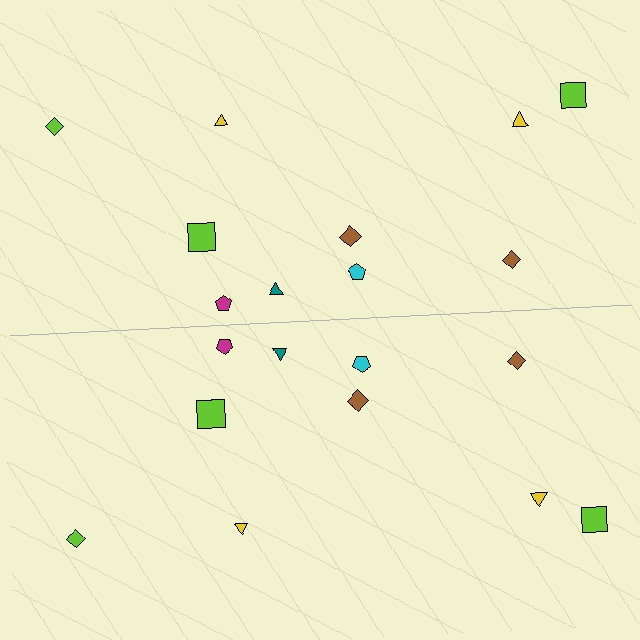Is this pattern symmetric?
Yes, this pattern has bilateral (reflection) symmetry.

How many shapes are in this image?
There are 20 shapes in this image.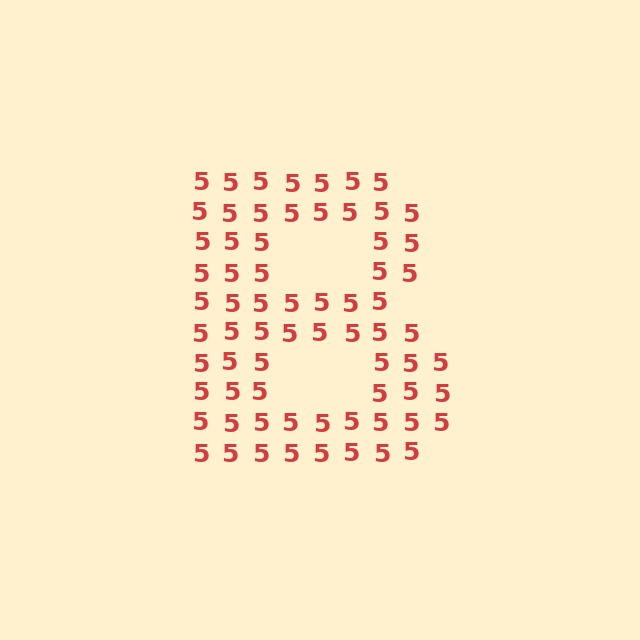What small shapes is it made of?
It is made of small digit 5's.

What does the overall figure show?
The overall figure shows the letter B.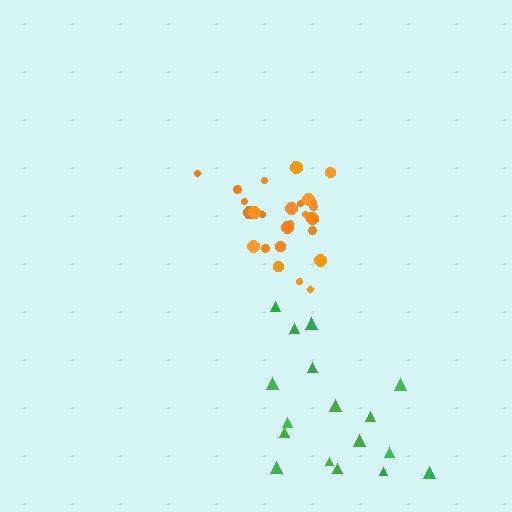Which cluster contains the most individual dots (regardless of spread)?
Orange (26).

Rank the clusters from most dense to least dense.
orange, green.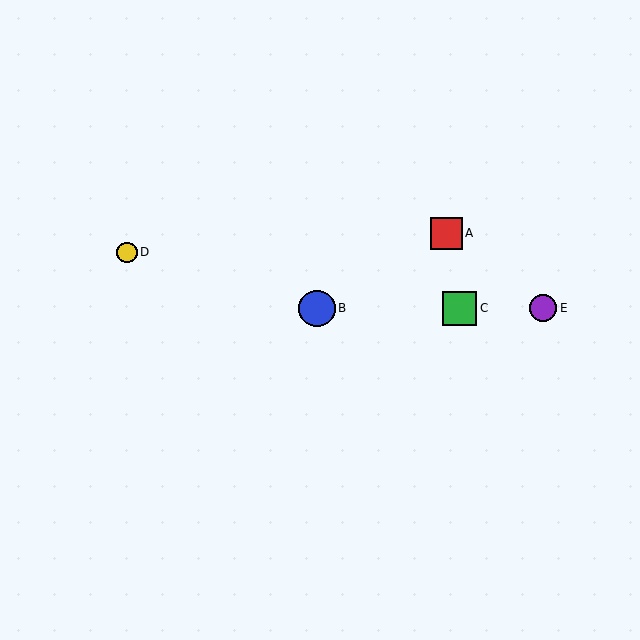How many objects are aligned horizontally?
3 objects (B, C, E) are aligned horizontally.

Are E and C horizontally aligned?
Yes, both are at y≈308.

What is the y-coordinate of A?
Object A is at y≈233.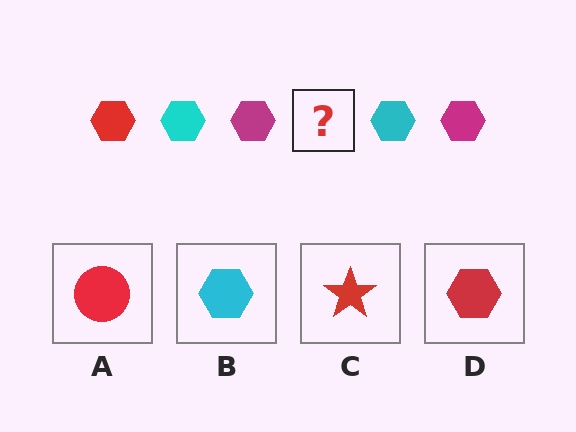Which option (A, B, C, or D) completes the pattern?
D.